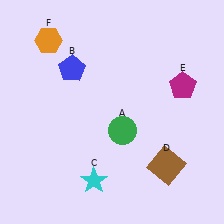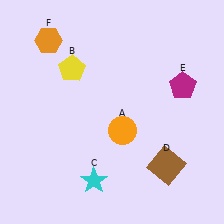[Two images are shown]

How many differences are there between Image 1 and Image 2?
There are 2 differences between the two images.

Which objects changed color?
A changed from green to orange. B changed from blue to yellow.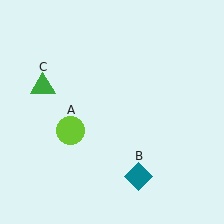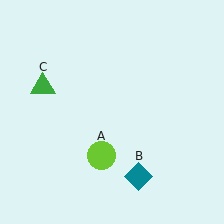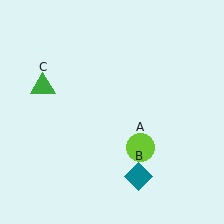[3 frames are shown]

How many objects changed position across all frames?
1 object changed position: lime circle (object A).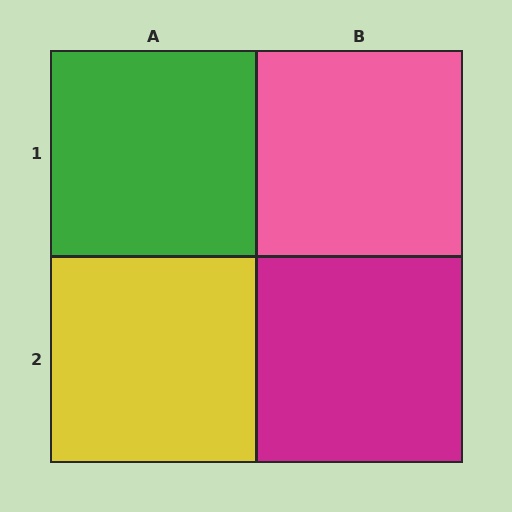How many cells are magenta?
1 cell is magenta.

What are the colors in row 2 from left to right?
Yellow, magenta.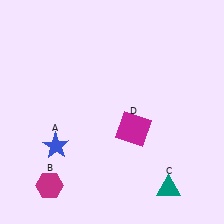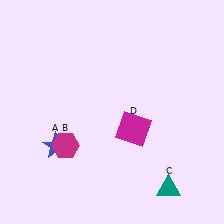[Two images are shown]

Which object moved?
The magenta hexagon (B) moved up.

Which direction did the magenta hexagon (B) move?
The magenta hexagon (B) moved up.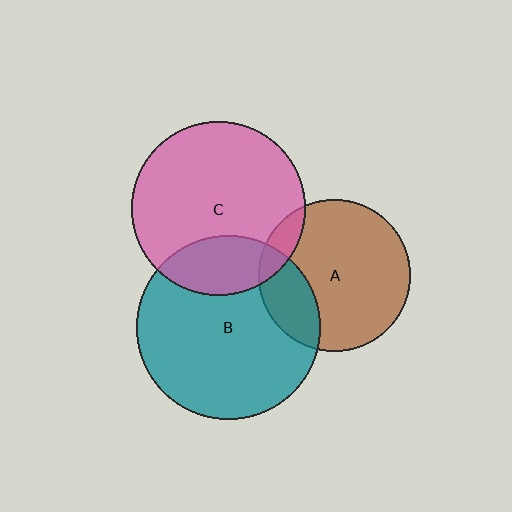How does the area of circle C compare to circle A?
Approximately 1.3 times.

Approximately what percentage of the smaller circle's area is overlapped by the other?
Approximately 25%.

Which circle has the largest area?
Circle B (teal).